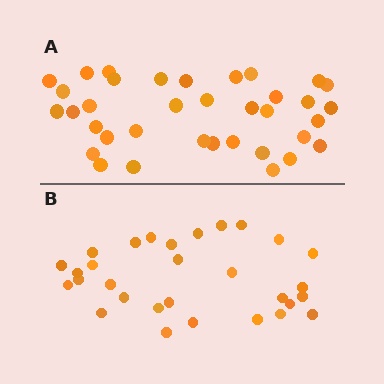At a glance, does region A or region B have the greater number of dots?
Region A (the top region) has more dots.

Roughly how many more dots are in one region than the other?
Region A has about 6 more dots than region B.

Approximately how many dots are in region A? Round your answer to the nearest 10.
About 40 dots. (The exact count is 36, which rounds to 40.)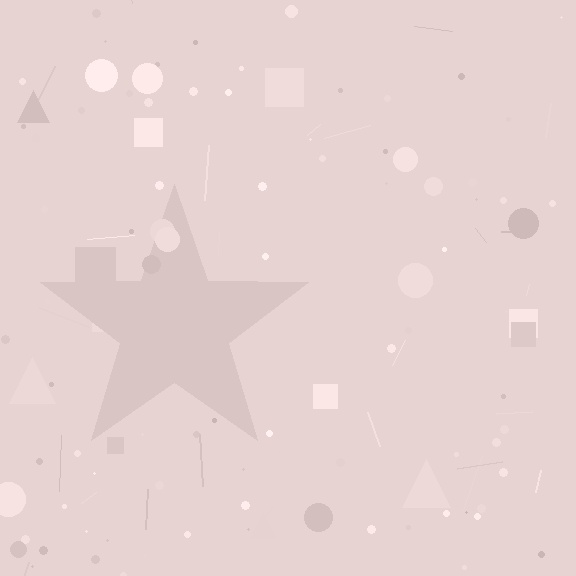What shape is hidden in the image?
A star is hidden in the image.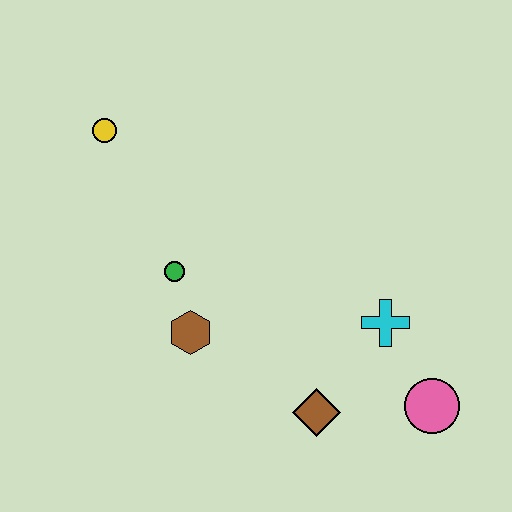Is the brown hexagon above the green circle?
No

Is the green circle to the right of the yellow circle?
Yes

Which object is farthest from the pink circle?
The yellow circle is farthest from the pink circle.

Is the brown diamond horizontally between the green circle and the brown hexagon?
No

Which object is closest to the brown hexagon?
The green circle is closest to the brown hexagon.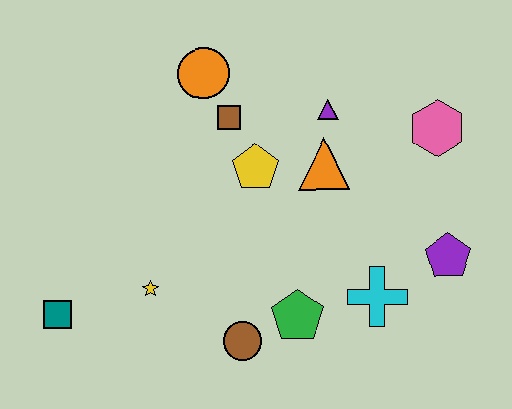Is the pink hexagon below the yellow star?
No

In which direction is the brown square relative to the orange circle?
The brown square is below the orange circle.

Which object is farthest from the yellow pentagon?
The teal square is farthest from the yellow pentagon.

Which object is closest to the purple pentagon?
The cyan cross is closest to the purple pentagon.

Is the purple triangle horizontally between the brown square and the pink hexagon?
Yes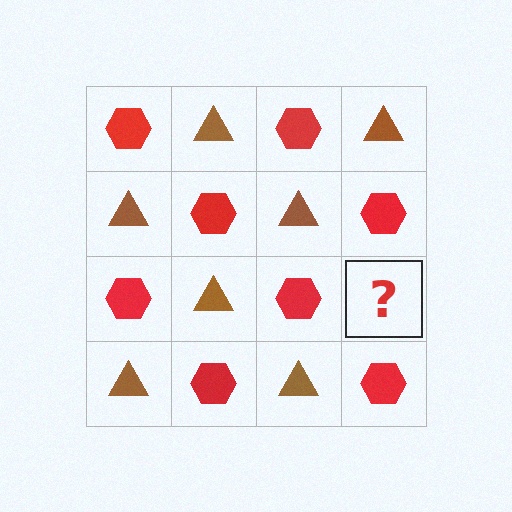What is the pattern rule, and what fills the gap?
The rule is that it alternates red hexagon and brown triangle in a checkerboard pattern. The gap should be filled with a brown triangle.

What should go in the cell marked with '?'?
The missing cell should contain a brown triangle.